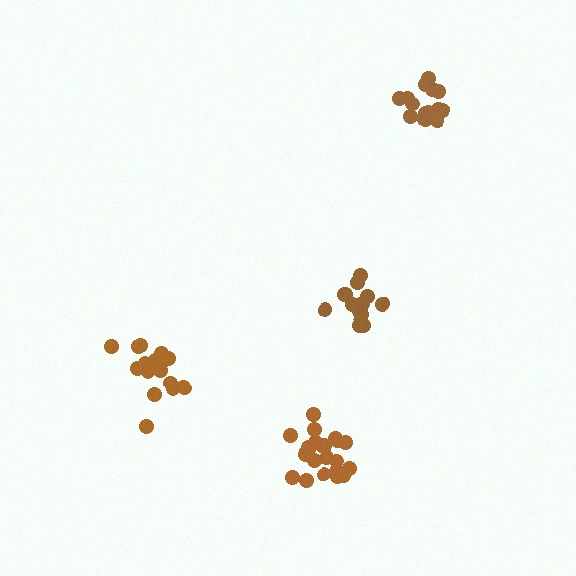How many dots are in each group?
Group 1: 15 dots, Group 2: 17 dots, Group 3: 15 dots, Group 4: 21 dots (68 total).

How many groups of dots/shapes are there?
There are 4 groups.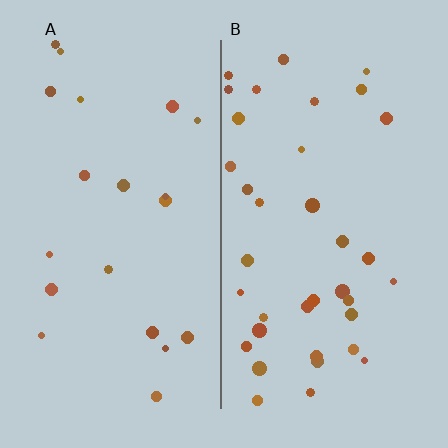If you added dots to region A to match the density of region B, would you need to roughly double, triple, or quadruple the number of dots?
Approximately double.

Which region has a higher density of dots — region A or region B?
B (the right).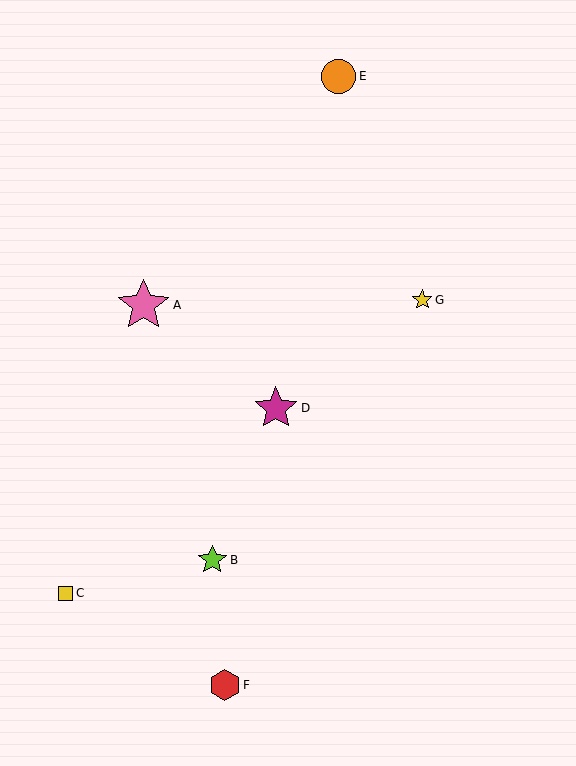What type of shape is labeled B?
Shape B is a lime star.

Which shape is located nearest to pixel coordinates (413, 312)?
The yellow star (labeled G) at (422, 300) is nearest to that location.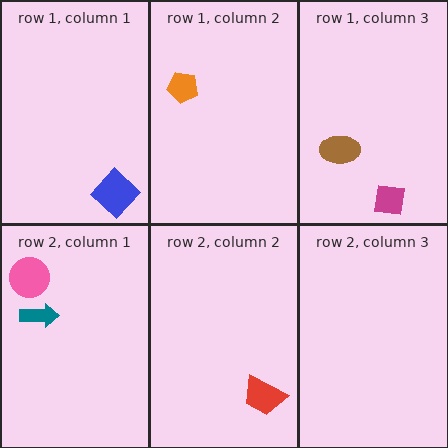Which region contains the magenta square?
The row 1, column 3 region.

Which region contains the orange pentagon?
The row 1, column 2 region.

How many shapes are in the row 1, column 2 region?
1.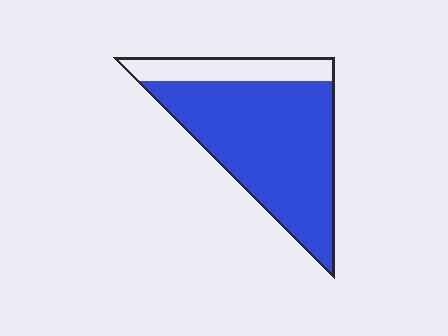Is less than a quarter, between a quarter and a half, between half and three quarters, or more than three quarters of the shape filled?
More than three quarters.